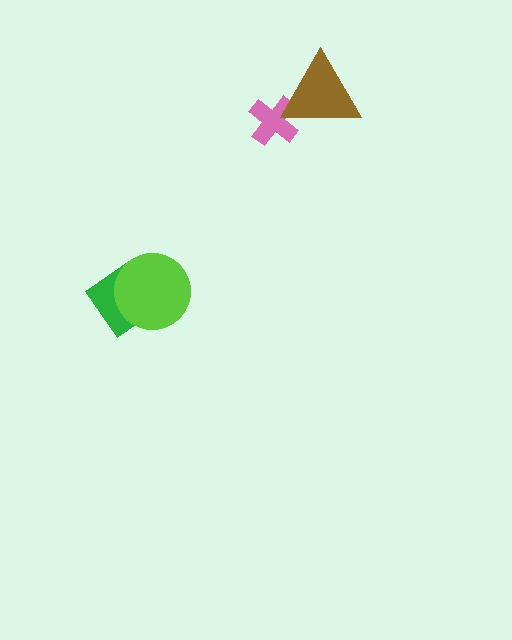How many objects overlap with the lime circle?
1 object overlaps with the lime circle.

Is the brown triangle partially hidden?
No, no other shape covers it.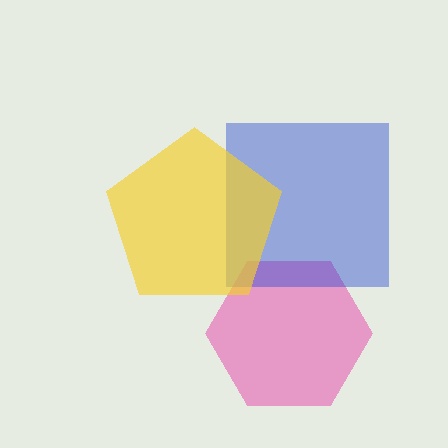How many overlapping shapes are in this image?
There are 3 overlapping shapes in the image.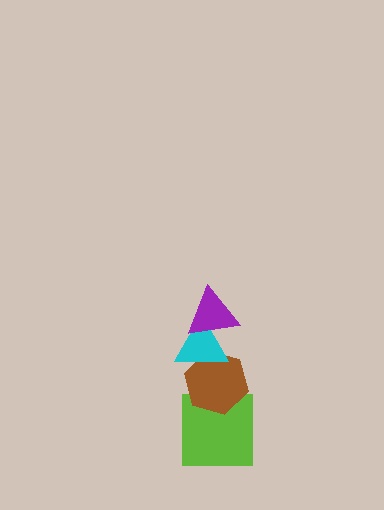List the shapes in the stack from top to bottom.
From top to bottom: the purple triangle, the cyan triangle, the brown hexagon, the lime square.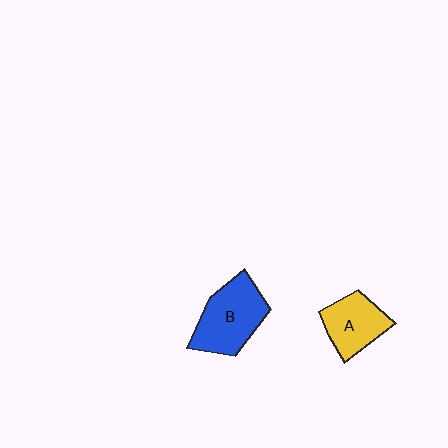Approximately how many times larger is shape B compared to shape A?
Approximately 1.3 times.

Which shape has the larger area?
Shape B (blue).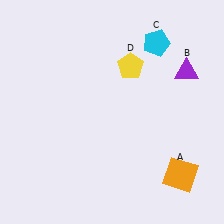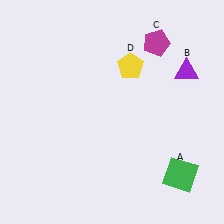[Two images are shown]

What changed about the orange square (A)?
In Image 1, A is orange. In Image 2, it changed to green.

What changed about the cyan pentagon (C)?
In Image 1, C is cyan. In Image 2, it changed to magenta.